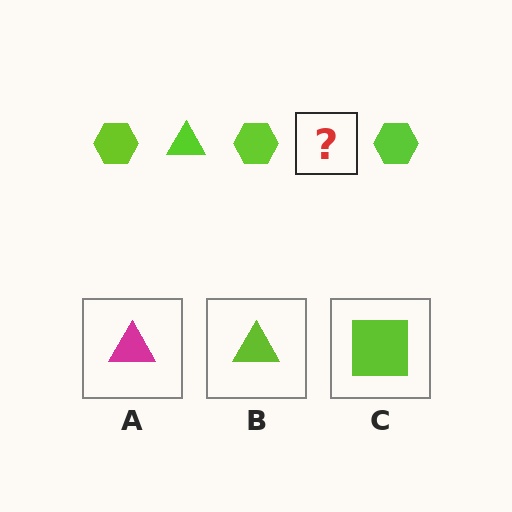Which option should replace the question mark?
Option B.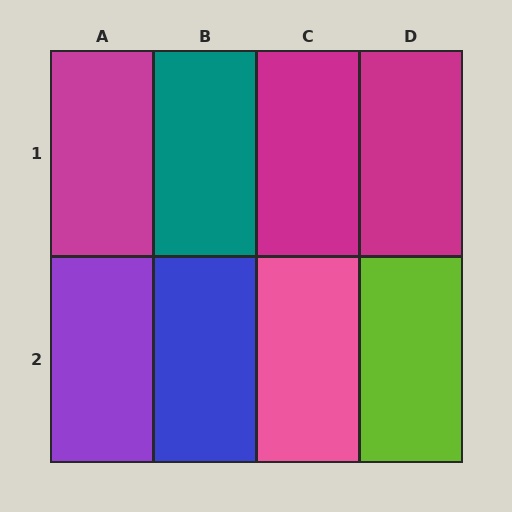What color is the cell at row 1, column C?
Magenta.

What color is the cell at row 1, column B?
Teal.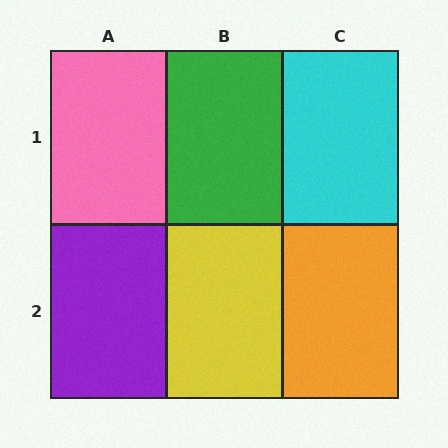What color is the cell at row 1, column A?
Pink.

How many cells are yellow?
1 cell is yellow.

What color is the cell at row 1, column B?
Green.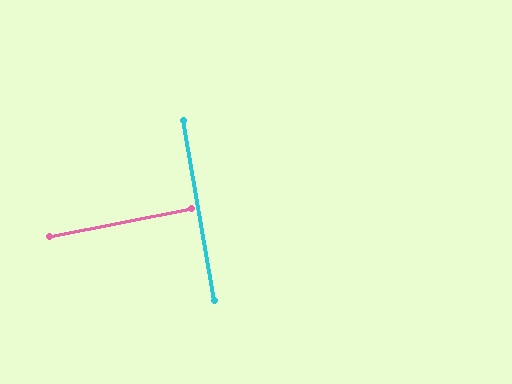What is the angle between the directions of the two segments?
Approximately 89 degrees.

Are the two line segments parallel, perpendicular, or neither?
Perpendicular — they meet at approximately 89°.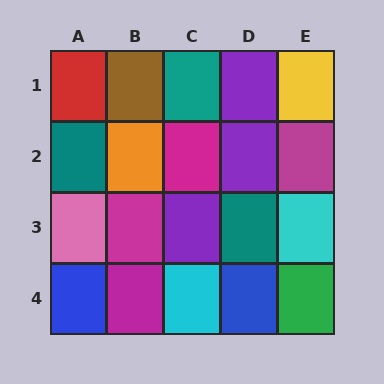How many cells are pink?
1 cell is pink.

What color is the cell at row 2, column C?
Magenta.